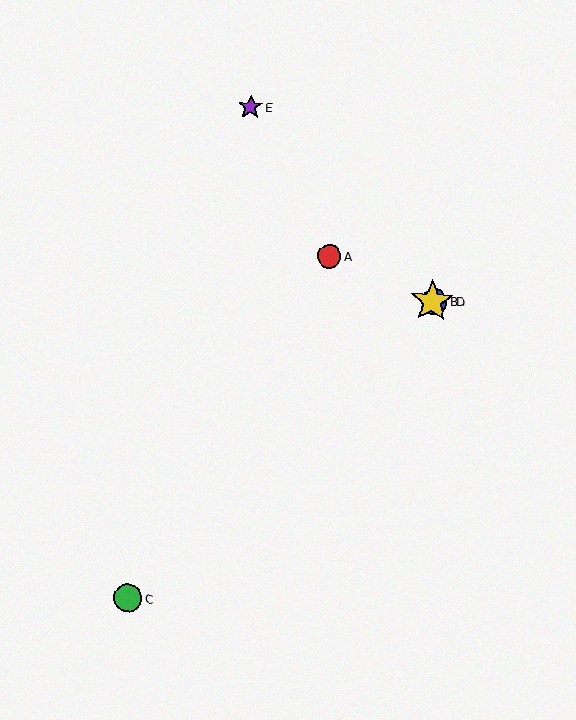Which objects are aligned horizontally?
Objects B, D are aligned horizontally.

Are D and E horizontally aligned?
No, D is at y≈301 and E is at y≈107.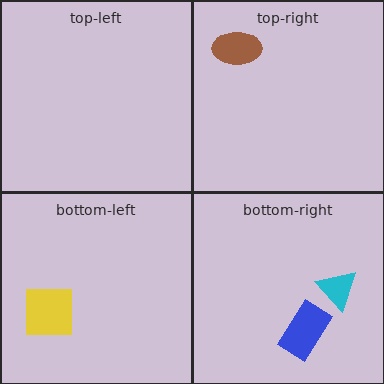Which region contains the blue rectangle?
The bottom-right region.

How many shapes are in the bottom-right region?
2.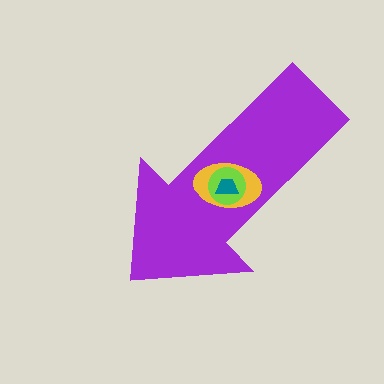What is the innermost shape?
The teal trapezoid.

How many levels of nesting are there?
4.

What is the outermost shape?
The purple arrow.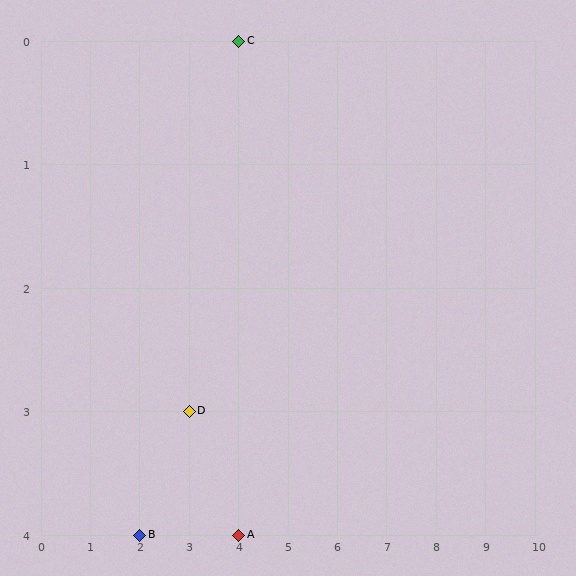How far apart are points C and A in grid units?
Points C and A are 4 rows apart.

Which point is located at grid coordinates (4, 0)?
Point C is at (4, 0).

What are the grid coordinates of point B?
Point B is at grid coordinates (2, 4).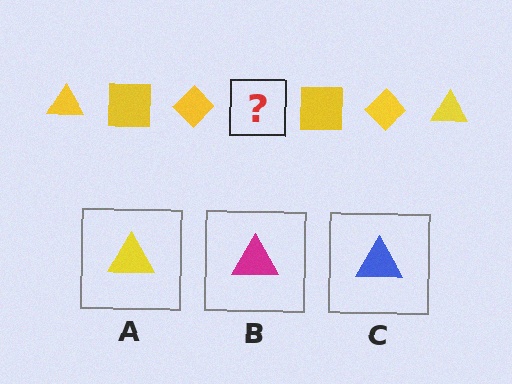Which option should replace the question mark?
Option A.